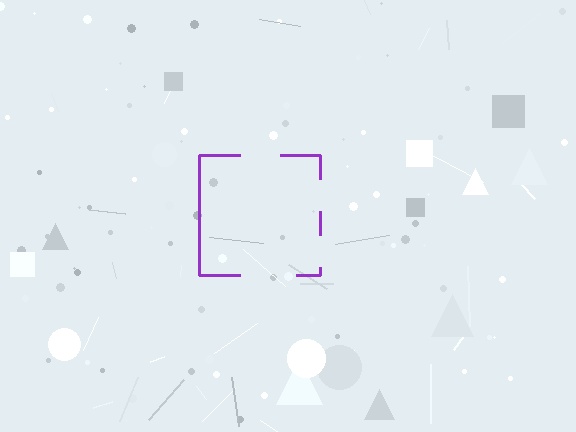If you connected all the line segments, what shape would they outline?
They would outline a square.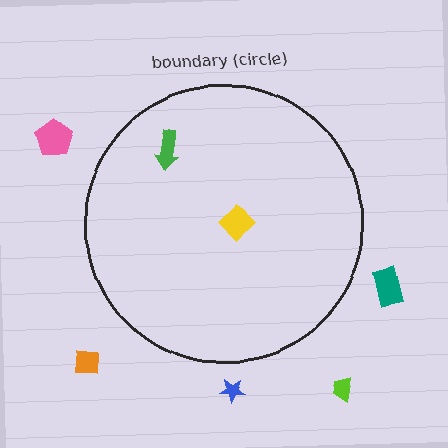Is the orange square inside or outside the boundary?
Outside.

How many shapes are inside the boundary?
2 inside, 5 outside.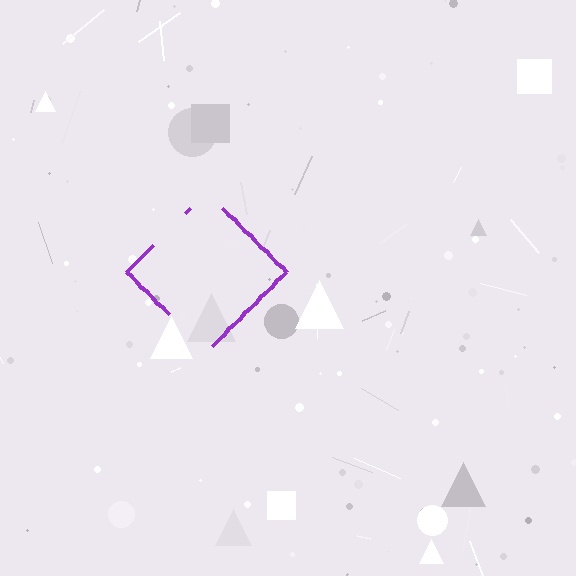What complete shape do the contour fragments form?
The contour fragments form a diamond.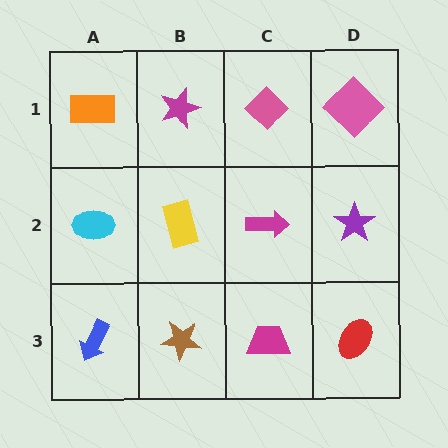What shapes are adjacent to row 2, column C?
A pink diamond (row 1, column C), a magenta trapezoid (row 3, column C), a yellow rectangle (row 2, column B), a purple star (row 2, column D).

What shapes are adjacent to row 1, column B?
A yellow rectangle (row 2, column B), an orange rectangle (row 1, column A), a pink diamond (row 1, column C).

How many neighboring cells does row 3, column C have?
3.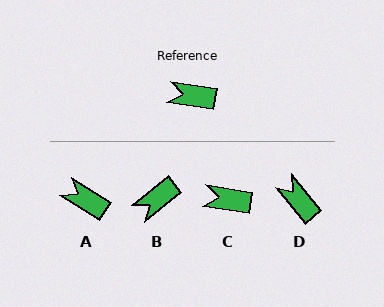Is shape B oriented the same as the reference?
No, it is off by about 47 degrees.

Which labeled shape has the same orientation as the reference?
C.